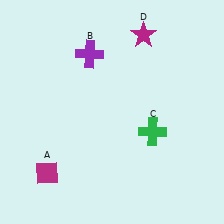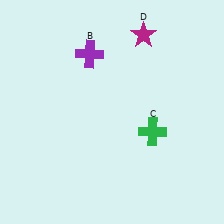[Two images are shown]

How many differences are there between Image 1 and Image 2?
There is 1 difference between the two images.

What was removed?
The magenta diamond (A) was removed in Image 2.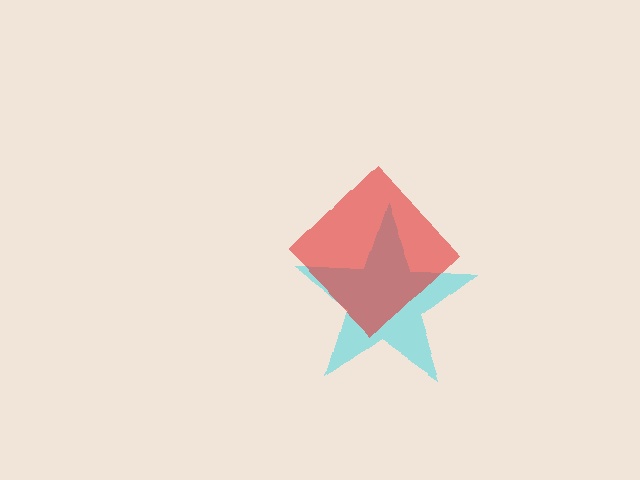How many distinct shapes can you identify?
There are 2 distinct shapes: a cyan star, a red diamond.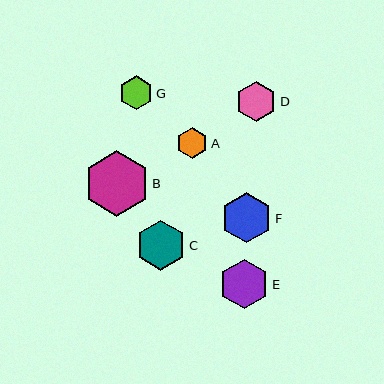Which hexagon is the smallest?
Hexagon A is the smallest with a size of approximately 31 pixels.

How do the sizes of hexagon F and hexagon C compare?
Hexagon F and hexagon C are approximately the same size.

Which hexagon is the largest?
Hexagon B is the largest with a size of approximately 65 pixels.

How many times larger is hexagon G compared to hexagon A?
Hexagon G is approximately 1.1 times the size of hexagon A.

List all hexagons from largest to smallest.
From largest to smallest: B, F, C, E, D, G, A.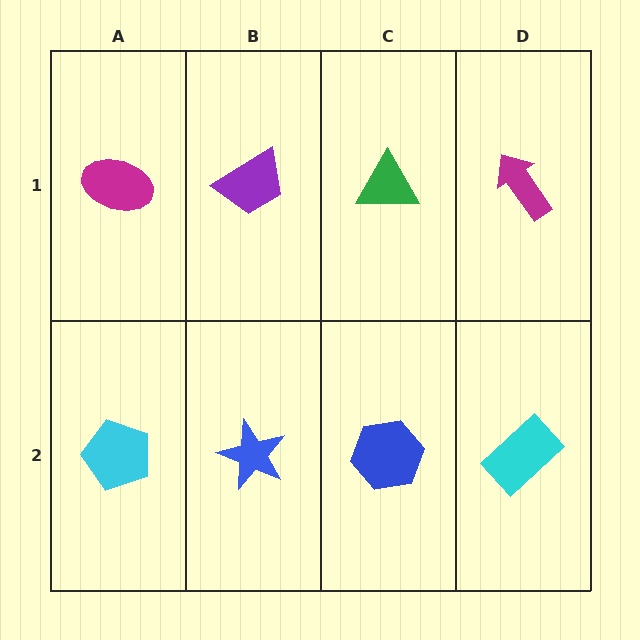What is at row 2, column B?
A blue star.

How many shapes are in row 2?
4 shapes.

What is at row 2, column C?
A blue hexagon.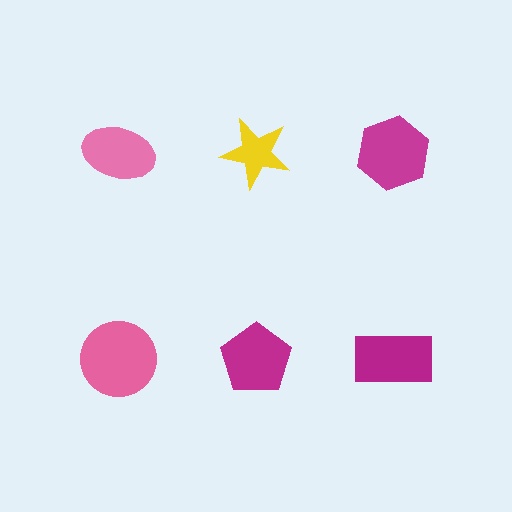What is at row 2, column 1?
A pink circle.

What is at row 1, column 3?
A magenta hexagon.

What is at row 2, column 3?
A magenta rectangle.